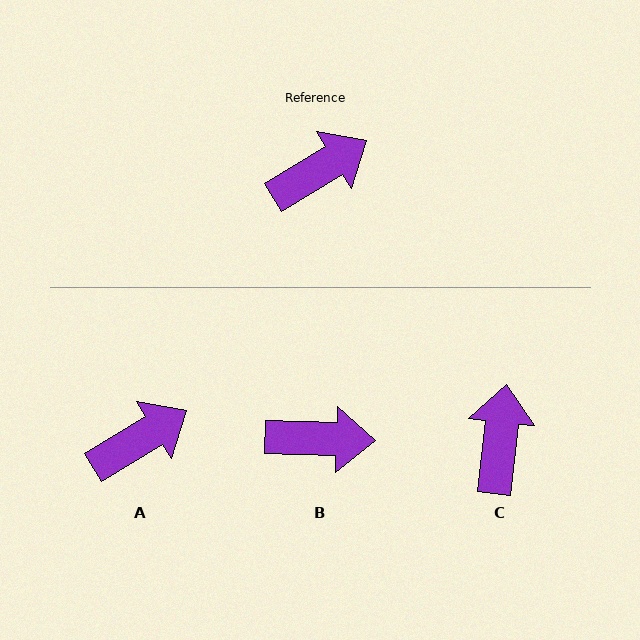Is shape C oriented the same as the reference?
No, it is off by about 52 degrees.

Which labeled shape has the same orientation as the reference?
A.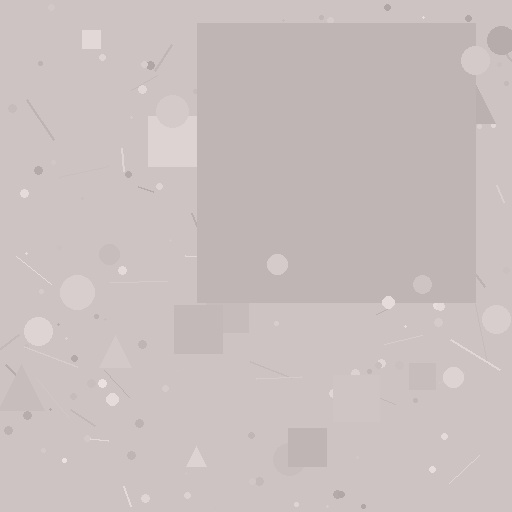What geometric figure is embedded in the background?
A square is embedded in the background.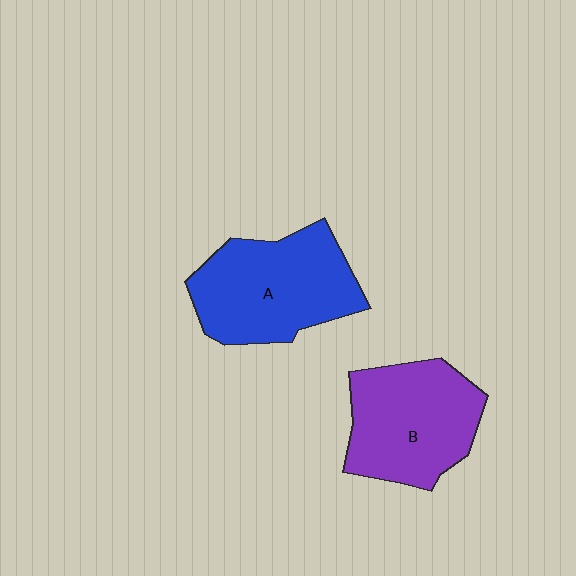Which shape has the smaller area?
Shape B (purple).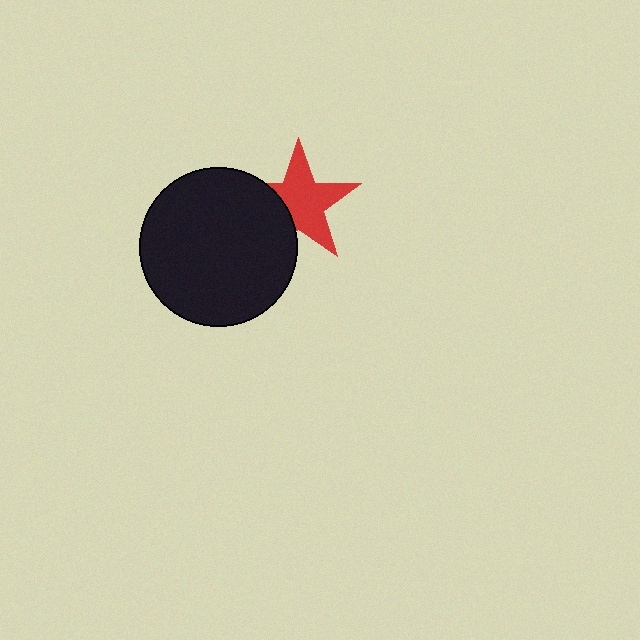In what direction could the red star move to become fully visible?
The red star could move right. That would shift it out from behind the black circle entirely.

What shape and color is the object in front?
The object in front is a black circle.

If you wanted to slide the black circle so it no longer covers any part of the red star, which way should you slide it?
Slide it left — that is the most direct way to separate the two shapes.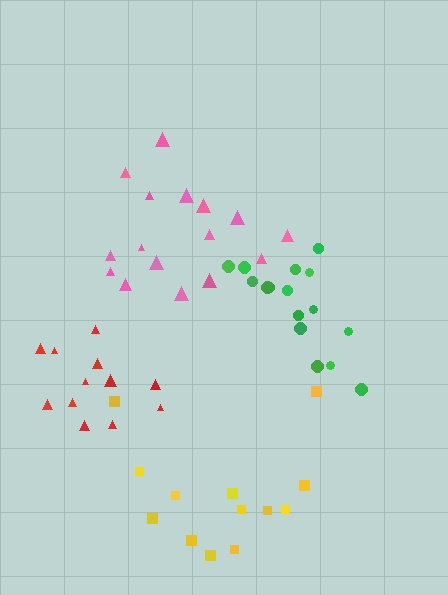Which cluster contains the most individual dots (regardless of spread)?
Pink (16).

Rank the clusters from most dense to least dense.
green, pink, red, yellow.